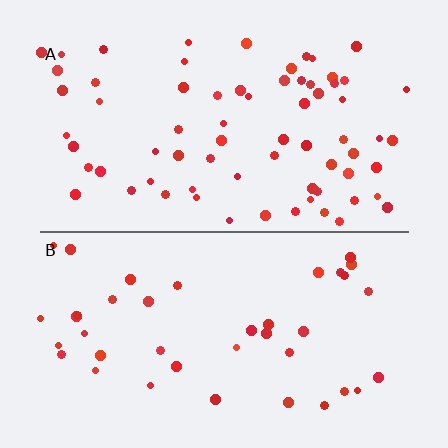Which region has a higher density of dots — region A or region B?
A (the top).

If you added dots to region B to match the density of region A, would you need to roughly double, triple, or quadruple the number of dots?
Approximately double.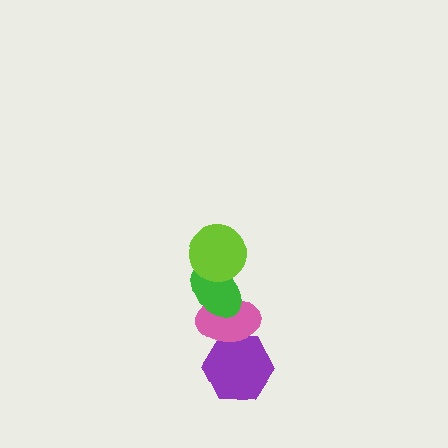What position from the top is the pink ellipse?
The pink ellipse is 3rd from the top.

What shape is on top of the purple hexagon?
The pink ellipse is on top of the purple hexagon.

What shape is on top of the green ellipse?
The lime circle is on top of the green ellipse.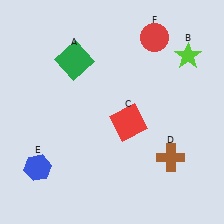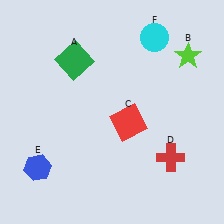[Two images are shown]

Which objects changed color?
D changed from brown to red. F changed from red to cyan.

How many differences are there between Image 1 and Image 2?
There are 2 differences between the two images.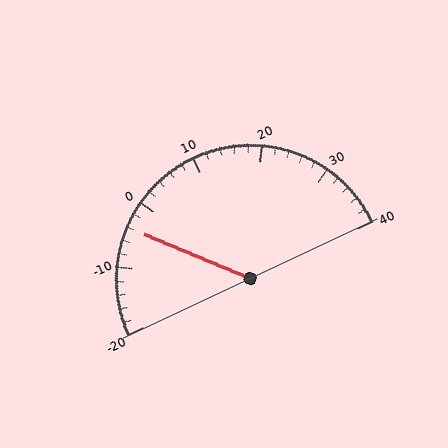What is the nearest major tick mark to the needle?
The nearest major tick mark is 0.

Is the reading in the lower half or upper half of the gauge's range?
The reading is in the lower half of the range (-20 to 40).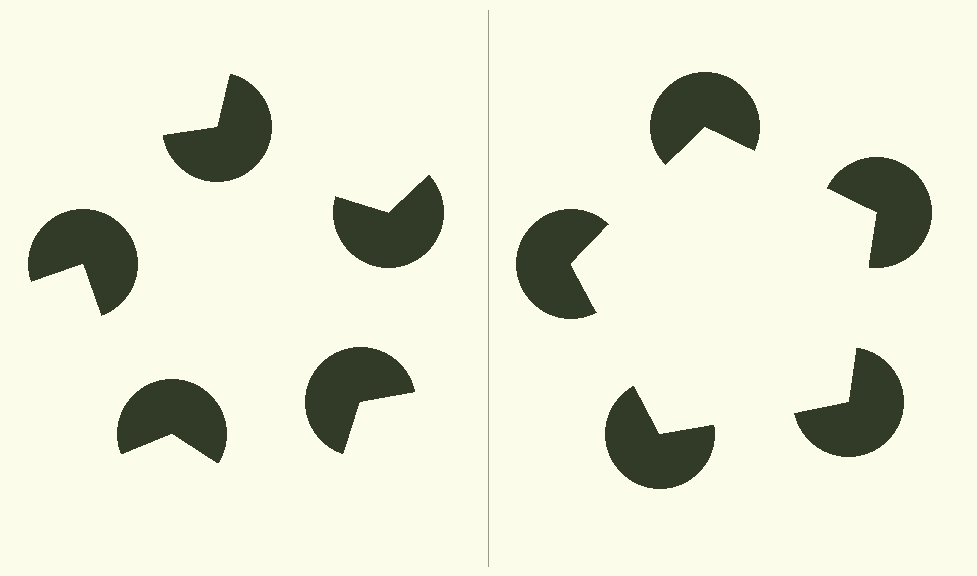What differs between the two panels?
The pac-man discs are positioned identically on both sides; only the wedge orientations differ. On the right they align to a pentagon; on the left they are misaligned.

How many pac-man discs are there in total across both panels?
10 — 5 on each side.